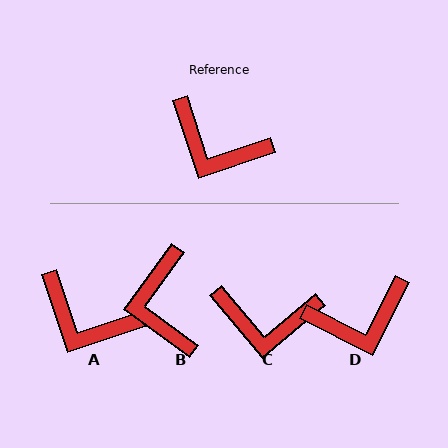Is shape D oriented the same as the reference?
No, it is off by about 45 degrees.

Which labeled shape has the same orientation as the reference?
A.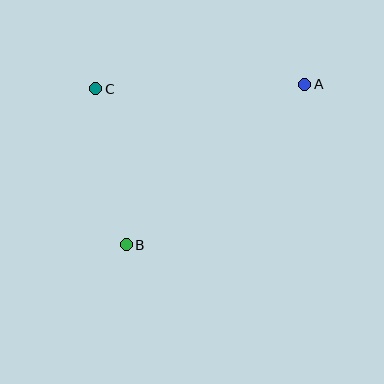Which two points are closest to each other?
Points B and C are closest to each other.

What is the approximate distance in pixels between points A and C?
The distance between A and C is approximately 209 pixels.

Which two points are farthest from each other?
Points A and B are farthest from each other.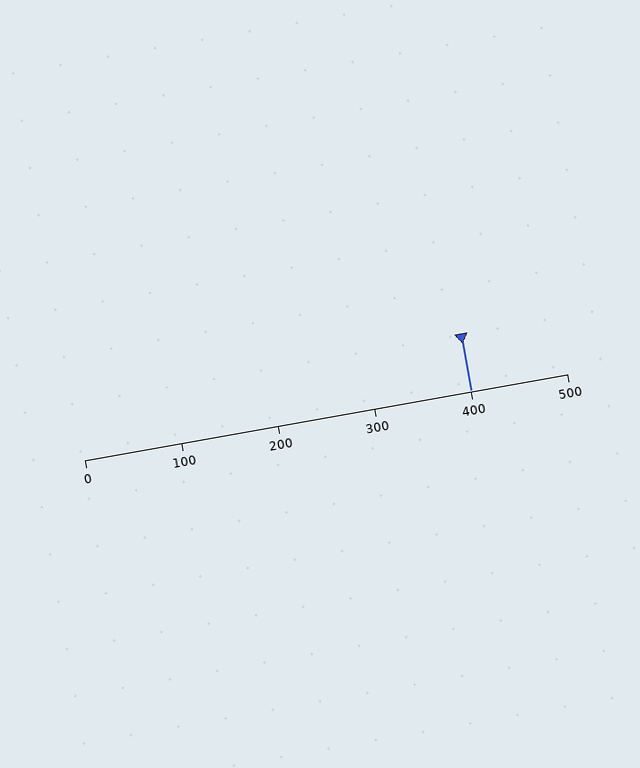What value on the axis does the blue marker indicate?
The marker indicates approximately 400.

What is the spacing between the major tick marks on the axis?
The major ticks are spaced 100 apart.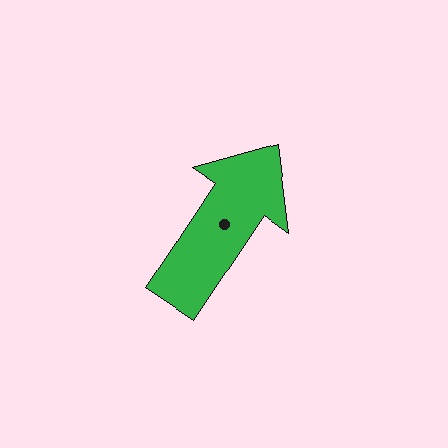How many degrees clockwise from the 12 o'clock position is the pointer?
Approximately 34 degrees.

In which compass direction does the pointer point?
Northeast.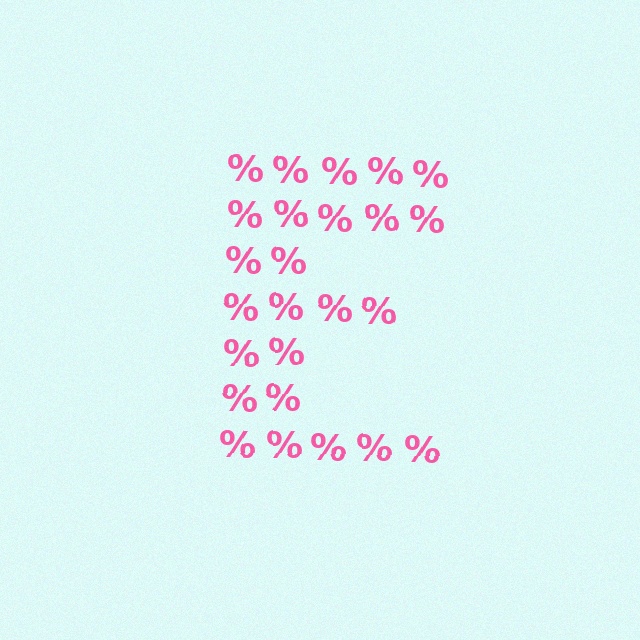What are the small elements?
The small elements are percent signs.